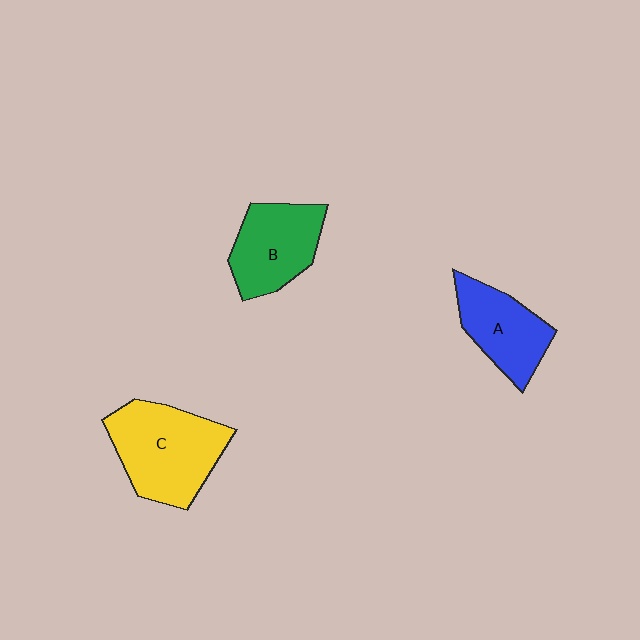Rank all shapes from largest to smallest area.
From largest to smallest: C (yellow), B (green), A (blue).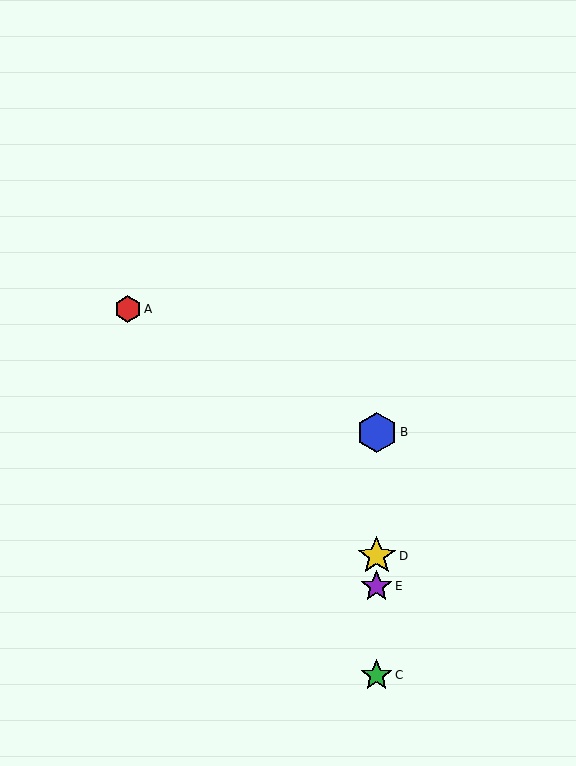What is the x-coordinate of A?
Object A is at x≈128.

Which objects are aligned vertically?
Objects B, C, D, E are aligned vertically.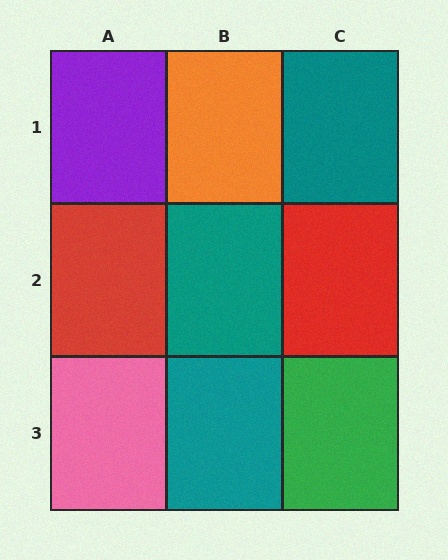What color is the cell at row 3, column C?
Green.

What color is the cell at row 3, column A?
Pink.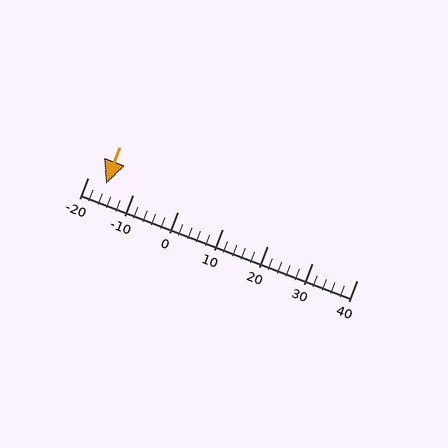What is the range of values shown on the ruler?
The ruler shows values from -20 to 40.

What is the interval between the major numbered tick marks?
The major tick marks are spaced 10 units apart.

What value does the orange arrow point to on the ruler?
The orange arrow points to approximately -16.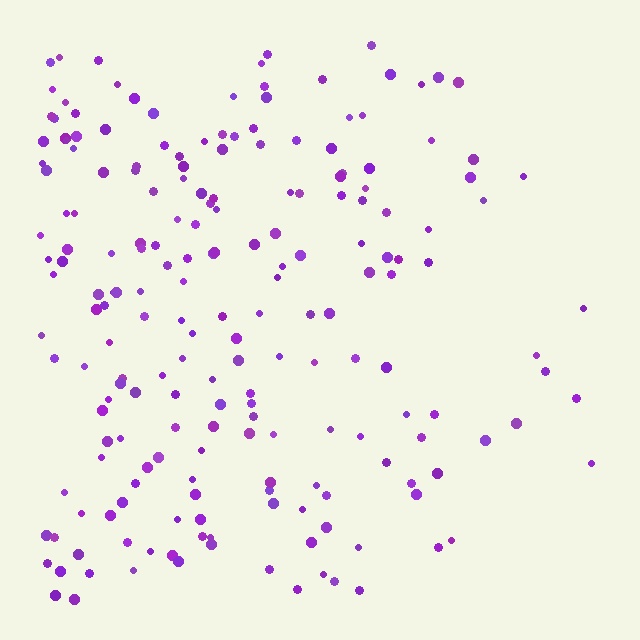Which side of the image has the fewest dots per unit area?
The right.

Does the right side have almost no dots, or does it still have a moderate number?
Still a moderate number, just noticeably fewer than the left.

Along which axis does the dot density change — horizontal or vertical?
Horizontal.